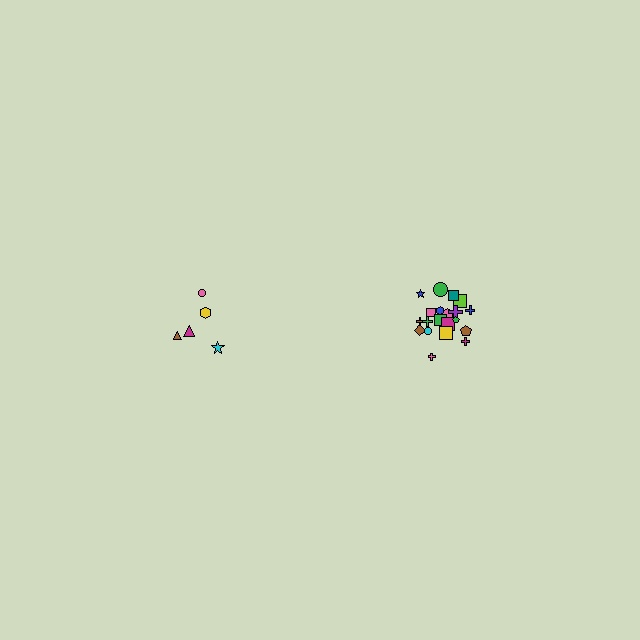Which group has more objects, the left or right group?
The right group.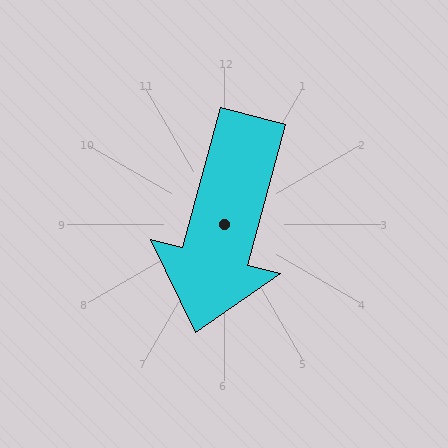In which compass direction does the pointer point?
South.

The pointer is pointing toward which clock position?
Roughly 6 o'clock.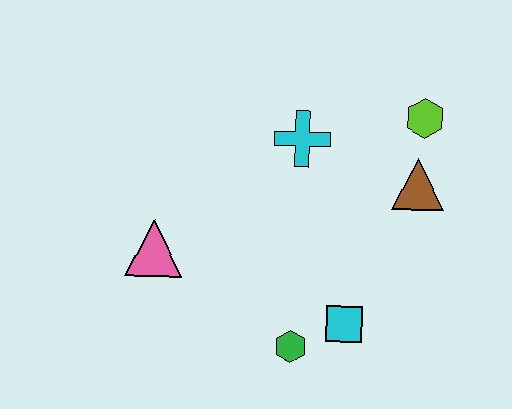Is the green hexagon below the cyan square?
Yes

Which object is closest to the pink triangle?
The green hexagon is closest to the pink triangle.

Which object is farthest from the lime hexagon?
The pink triangle is farthest from the lime hexagon.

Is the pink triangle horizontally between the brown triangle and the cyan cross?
No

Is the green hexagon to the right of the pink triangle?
Yes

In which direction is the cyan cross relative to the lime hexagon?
The cyan cross is to the left of the lime hexagon.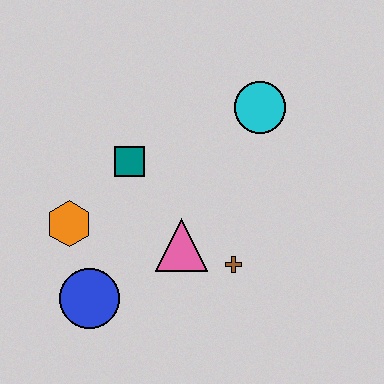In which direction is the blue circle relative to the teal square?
The blue circle is below the teal square.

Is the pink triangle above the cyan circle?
No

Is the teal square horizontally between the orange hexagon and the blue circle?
No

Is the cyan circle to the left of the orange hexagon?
No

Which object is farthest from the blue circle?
The cyan circle is farthest from the blue circle.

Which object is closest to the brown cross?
The pink triangle is closest to the brown cross.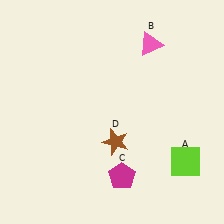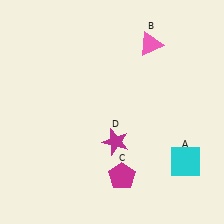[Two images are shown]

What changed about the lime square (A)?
In Image 1, A is lime. In Image 2, it changed to cyan.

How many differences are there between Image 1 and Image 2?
There are 2 differences between the two images.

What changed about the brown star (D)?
In Image 1, D is brown. In Image 2, it changed to magenta.